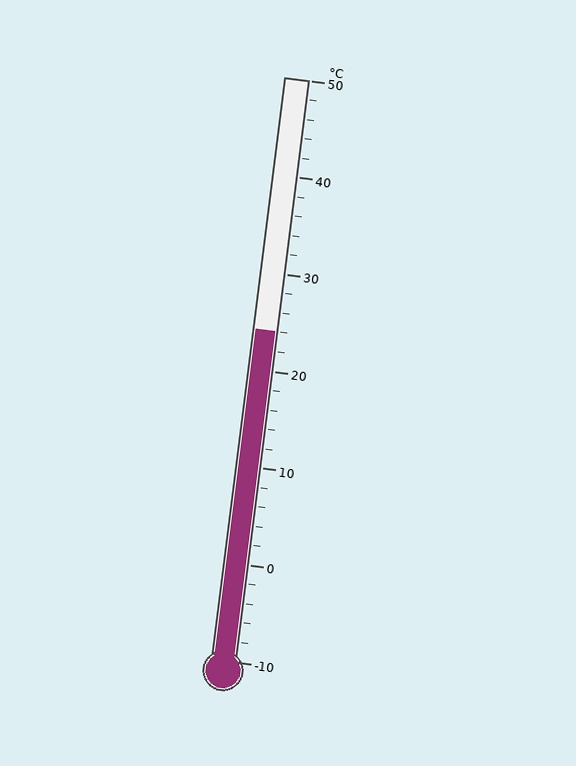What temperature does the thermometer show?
The thermometer shows approximately 24°C.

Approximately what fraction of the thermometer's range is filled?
The thermometer is filled to approximately 55% of its range.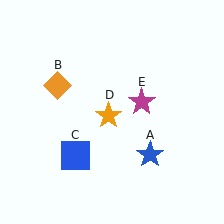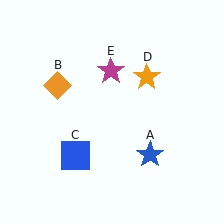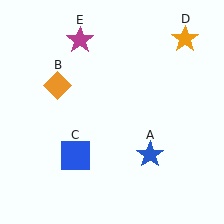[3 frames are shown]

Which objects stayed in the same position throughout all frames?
Blue star (object A) and orange diamond (object B) and blue square (object C) remained stationary.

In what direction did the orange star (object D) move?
The orange star (object D) moved up and to the right.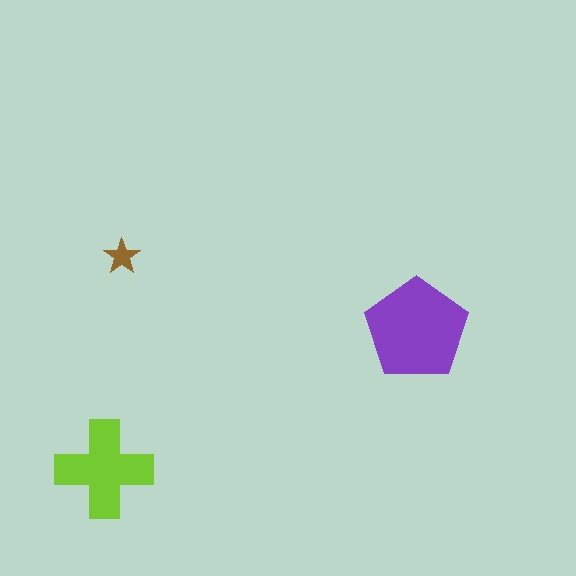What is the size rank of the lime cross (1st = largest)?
2nd.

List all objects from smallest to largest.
The brown star, the lime cross, the purple pentagon.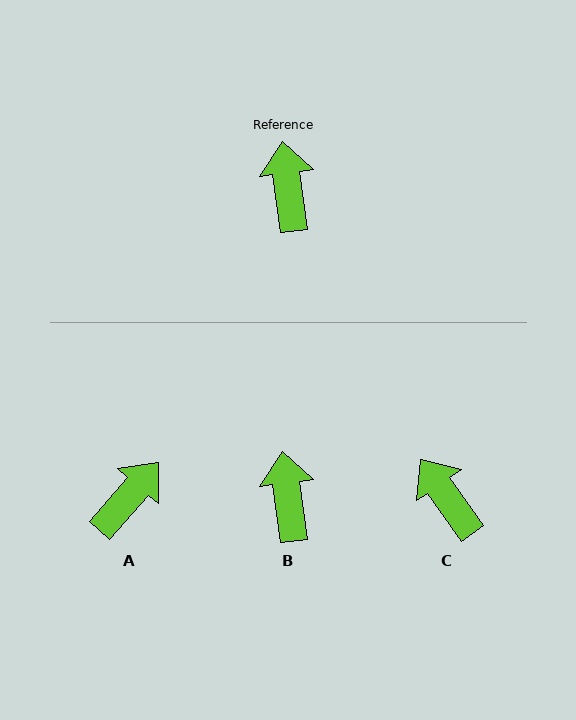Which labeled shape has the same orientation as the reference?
B.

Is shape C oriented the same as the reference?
No, it is off by about 28 degrees.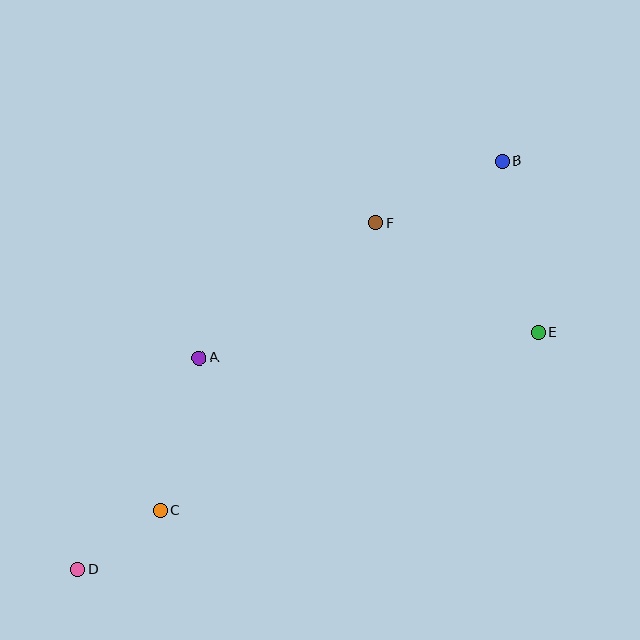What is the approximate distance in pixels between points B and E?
The distance between B and E is approximately 175 pixels.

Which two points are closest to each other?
Points C and D are closest to each other.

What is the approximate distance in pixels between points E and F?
The distance between E and F is approximately 196 pixels.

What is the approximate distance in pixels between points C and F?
The distance between C and F is approximately 359 pixels.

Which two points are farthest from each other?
Points B and D are farthest from each other.